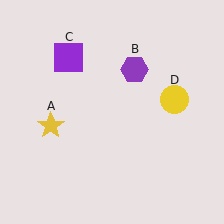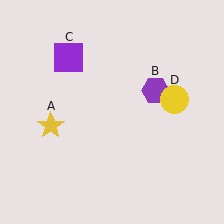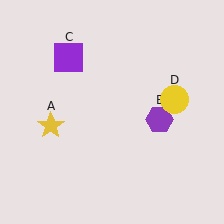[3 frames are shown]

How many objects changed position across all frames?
1 object changed position: purple hexagon (object B).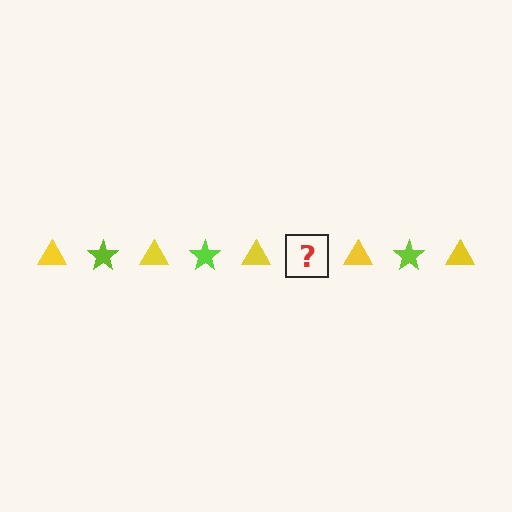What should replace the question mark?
The question mark should be replaced with a lime star.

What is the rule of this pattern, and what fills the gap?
The rule is that the pattern alternates between yellow triangle and lime star. The gap should be filled with a lime star.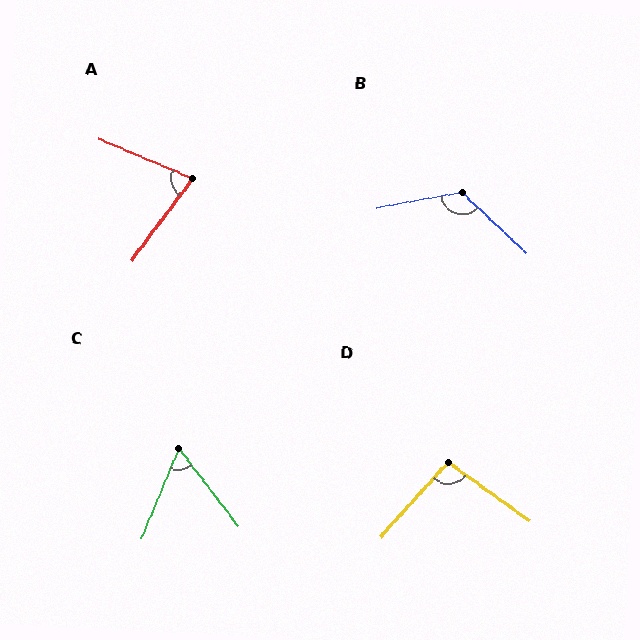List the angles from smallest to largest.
C (60°), A (77°), D (96°), B (126°).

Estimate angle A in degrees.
Approximately 77 degrees.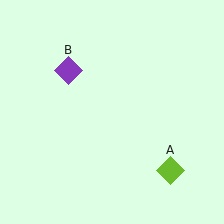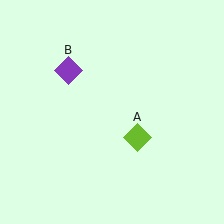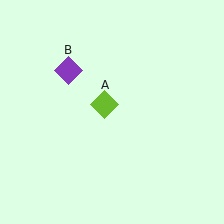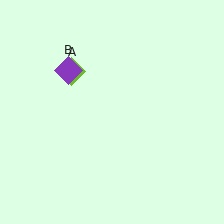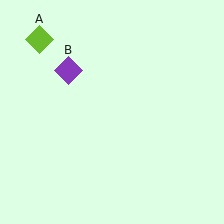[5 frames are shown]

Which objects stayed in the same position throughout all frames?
Purple diamond (object B) remained stationary.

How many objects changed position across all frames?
1 object changed position: lime diamond (object A).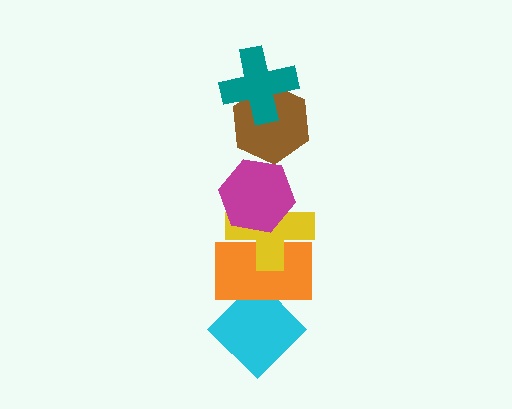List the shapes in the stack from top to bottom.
From top to bottom: the teal cross, the brown hexagon, the magenta hexagon, the yellow cross, the orange rectangle, the cyan diamond.